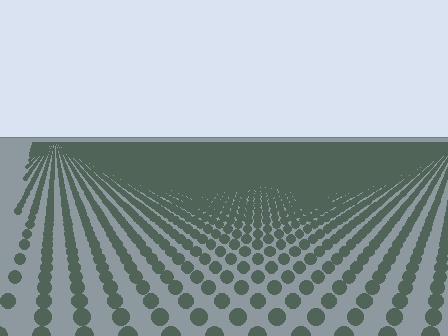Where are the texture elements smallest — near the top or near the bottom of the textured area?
Near the top.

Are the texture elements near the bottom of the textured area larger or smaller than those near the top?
Larger. Near the bottom, elements are closer to the viewer and appear at a bigger on-screen size.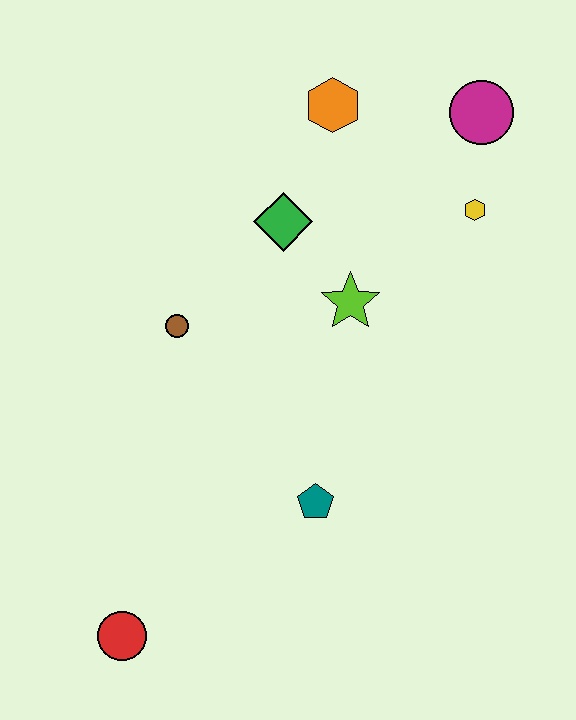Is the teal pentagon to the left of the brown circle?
No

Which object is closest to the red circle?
The teal pentagon is closest to the red circle.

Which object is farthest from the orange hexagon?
The red circle is farthest from the orange hexagon.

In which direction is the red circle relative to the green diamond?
The red circle is below the green diamond.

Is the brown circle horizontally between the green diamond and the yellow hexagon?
No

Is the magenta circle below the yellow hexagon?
No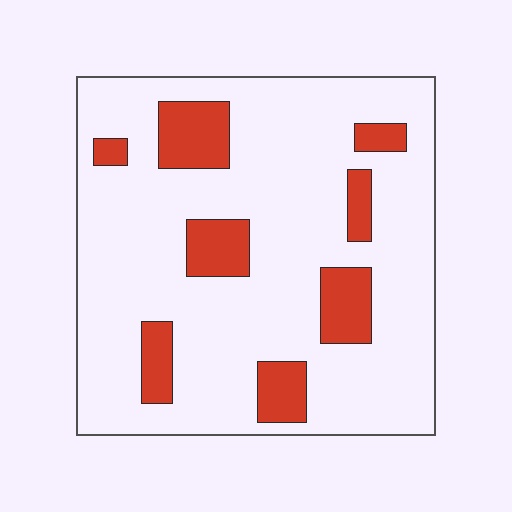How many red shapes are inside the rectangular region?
8.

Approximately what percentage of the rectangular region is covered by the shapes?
Approximately 20%.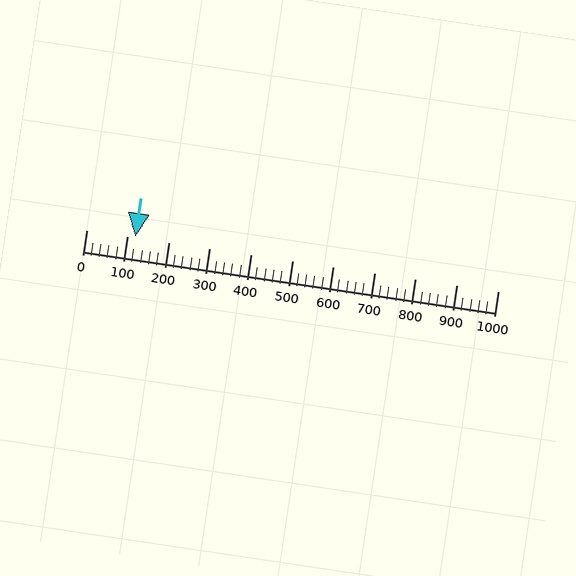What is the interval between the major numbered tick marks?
The major tick marks are spaced 100 units apart.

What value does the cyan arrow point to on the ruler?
The cyan arrow points to approximately 120.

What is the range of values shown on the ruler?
The ruler shows values from 0 to 1000.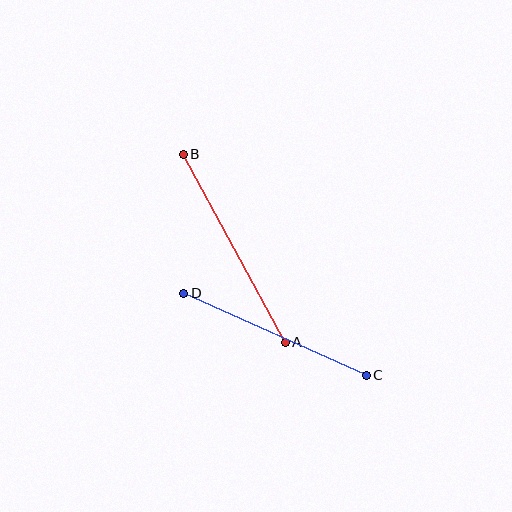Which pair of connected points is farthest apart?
Points A and B are farthest apart.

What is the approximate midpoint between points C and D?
The midpoint is at approximately (275, 334) pixels.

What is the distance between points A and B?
The distance is approximately 214 pixels.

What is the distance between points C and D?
The distance is approximately 200 pixels.